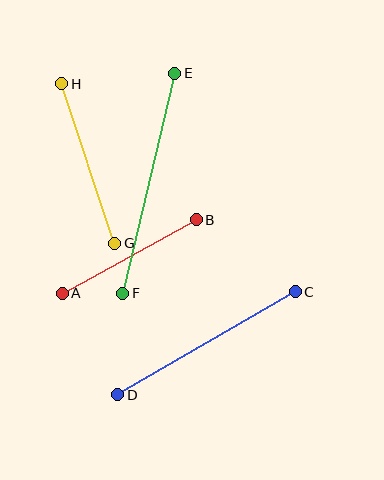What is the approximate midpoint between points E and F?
The midpoint is at approximately (149, 183) pixels.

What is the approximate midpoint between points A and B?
The midpoint is at approximately (129, 257) pixels.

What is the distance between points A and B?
The distance is approximately 153 pixels.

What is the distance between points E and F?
The distance is approximately 226 pixels.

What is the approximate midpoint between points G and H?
The midpoint is at approximately (88, 163) pixels.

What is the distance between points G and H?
The distance is approximately 168 pixels.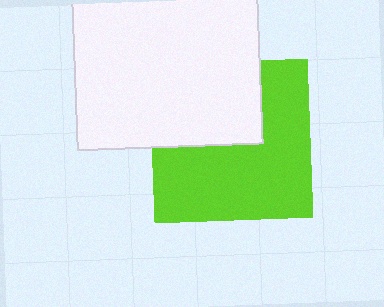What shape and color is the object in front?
The object in front is a white square.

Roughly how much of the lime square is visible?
About half of it is visible (roughly 63%).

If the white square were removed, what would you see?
You would see the complete lime square.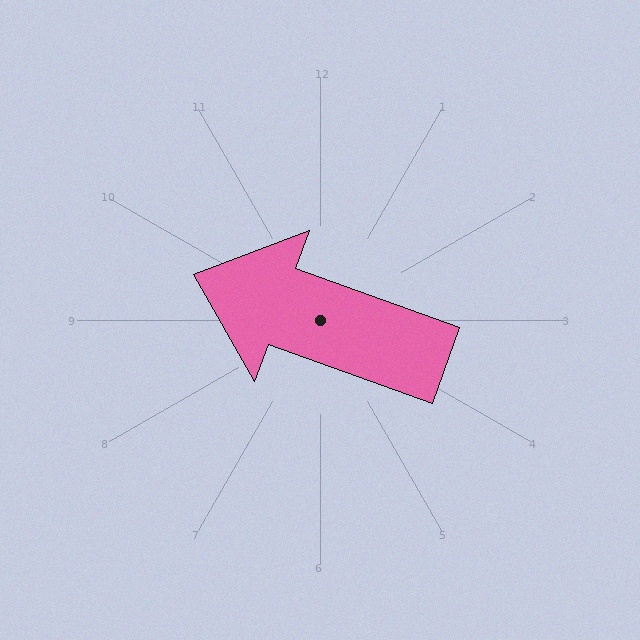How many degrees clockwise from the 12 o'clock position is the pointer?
Approximately 290 degrees.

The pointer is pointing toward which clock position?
Roughly 10 o'clock.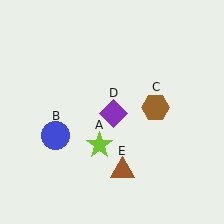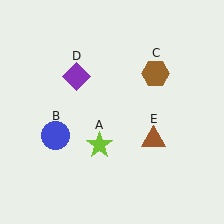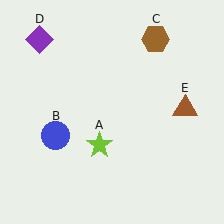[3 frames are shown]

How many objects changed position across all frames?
3 objects changed position: brown hexagon (object C), purple diamond (object D), brown triangle (object E).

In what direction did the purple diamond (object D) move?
The purple diamond (object D) moved up and to the left.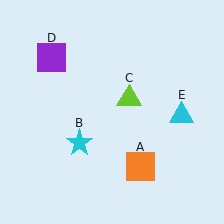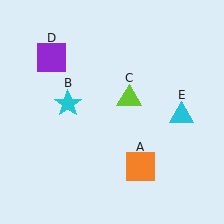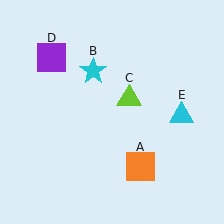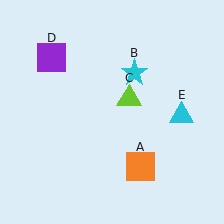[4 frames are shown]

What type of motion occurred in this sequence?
The cyan star (object B) rotated clockwise around the center of the scene.